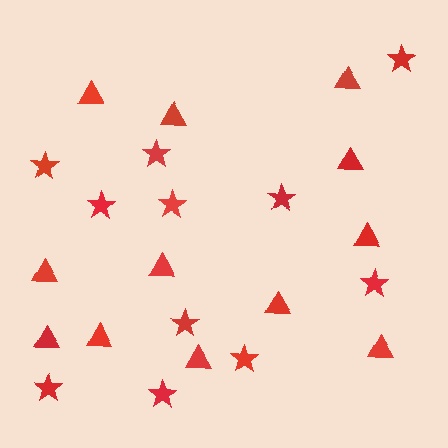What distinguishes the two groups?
There are 2 groups: one group of triangles (12) and one group of stars (11).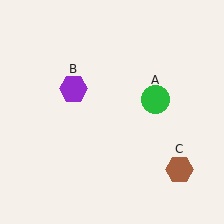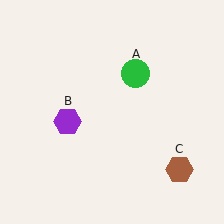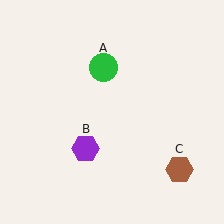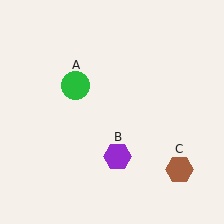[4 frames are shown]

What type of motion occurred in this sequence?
The green circle (object A), purple hexagon (object B) rotated counterclockwise around the center of the scene.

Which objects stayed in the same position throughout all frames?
Brown hexagon (object C) remained stationary.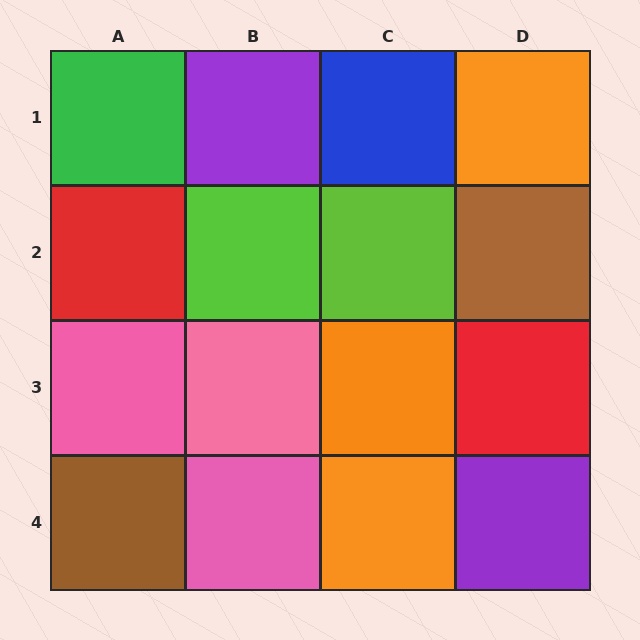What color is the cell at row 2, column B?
Lime.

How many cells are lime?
2 cells are lime.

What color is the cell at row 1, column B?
Purple.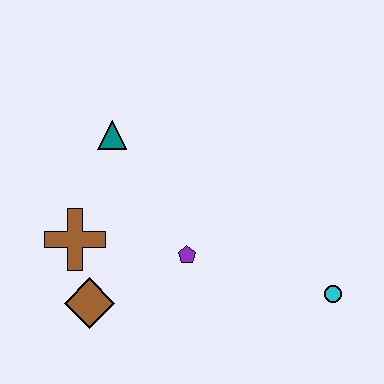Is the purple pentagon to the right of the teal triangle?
Yes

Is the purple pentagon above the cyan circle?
Yes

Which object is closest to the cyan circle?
The purple pentagon is closest to the cyan circle.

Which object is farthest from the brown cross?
The cyan circle is farthest from the brown cross.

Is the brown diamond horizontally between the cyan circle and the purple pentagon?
No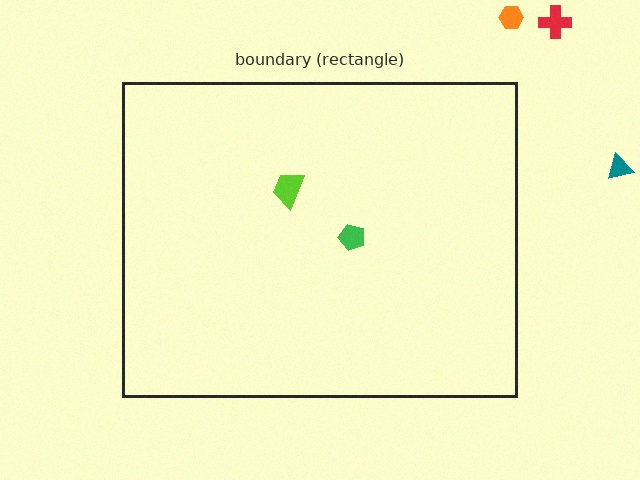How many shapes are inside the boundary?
2 inside, 3 outside.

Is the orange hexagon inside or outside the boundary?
Outside.